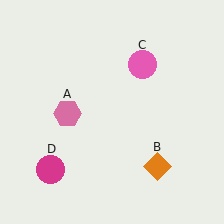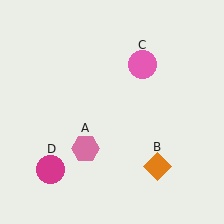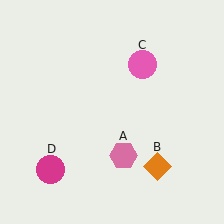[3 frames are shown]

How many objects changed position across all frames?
1 object changed position: pink hexagon (object A).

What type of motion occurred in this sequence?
The pink hexagon (object A) rotated counterclockwise around the center of the scene.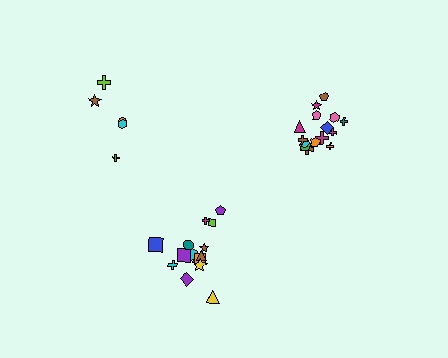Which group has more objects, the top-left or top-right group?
The top-right group.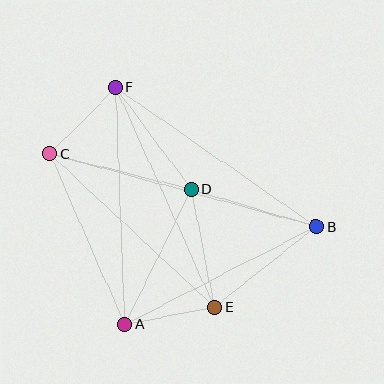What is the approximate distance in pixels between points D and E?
The distance between D and E is approximately 121 pixels.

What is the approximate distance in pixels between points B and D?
The distance between B and D is approximately 131 pixels.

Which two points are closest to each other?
Points A and E are closest to each other.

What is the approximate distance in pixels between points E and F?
The distance between E and F is approximately 241 pixels.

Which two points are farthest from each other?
Points B and C are farthest from each other.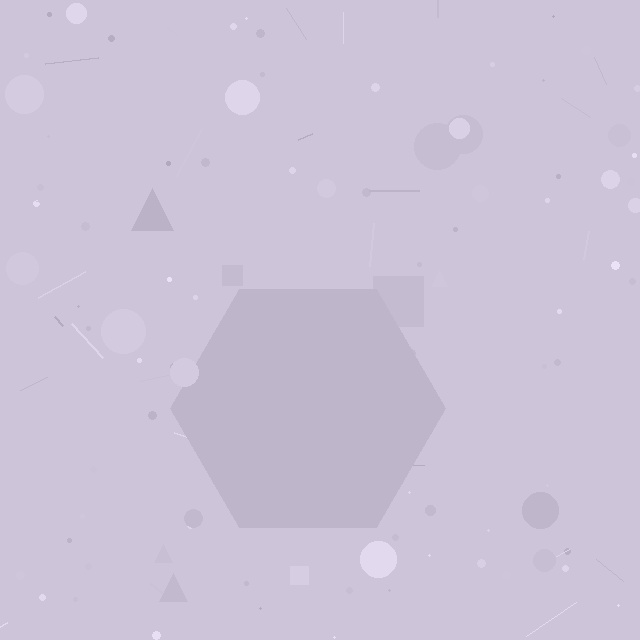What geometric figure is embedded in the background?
A hexagon is embedded in the background.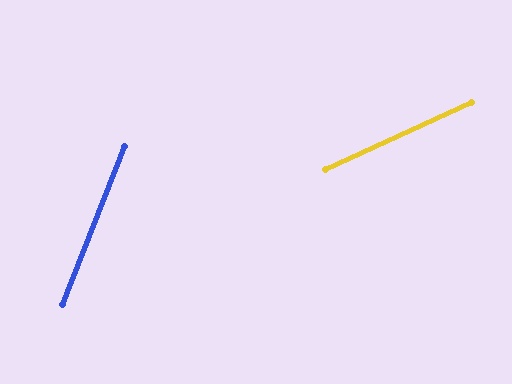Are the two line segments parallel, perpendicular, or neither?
Neither parallel nor perpendicular — they differ by about 44°.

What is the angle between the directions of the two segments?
Approximately 44 degrees.